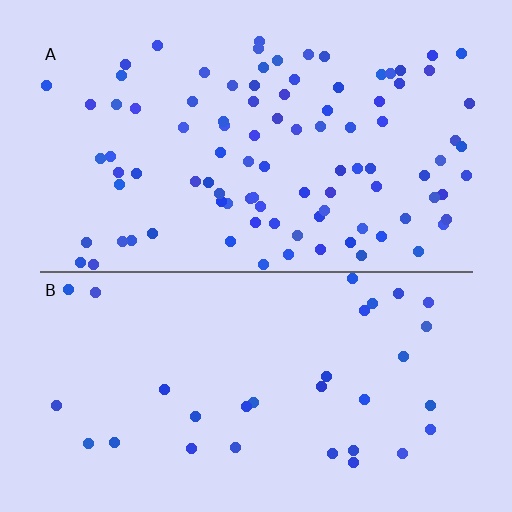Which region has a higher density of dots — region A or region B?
A (the top).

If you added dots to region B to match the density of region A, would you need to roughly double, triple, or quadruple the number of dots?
Approximately triple.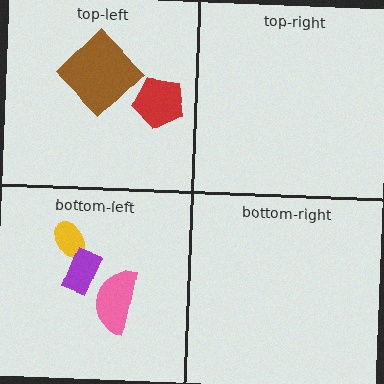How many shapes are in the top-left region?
2.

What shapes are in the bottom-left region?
The pink semicircle, the yellow ellipse, the purple rectangle.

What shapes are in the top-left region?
The brown diamond, the red pentagon.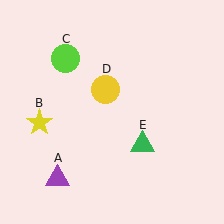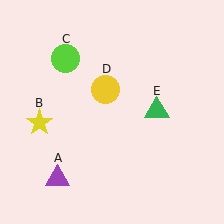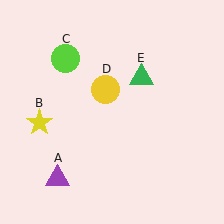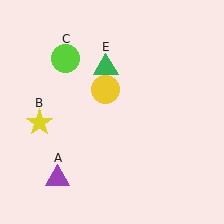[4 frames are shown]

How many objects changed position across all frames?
1 object changed position: green triangle (object E).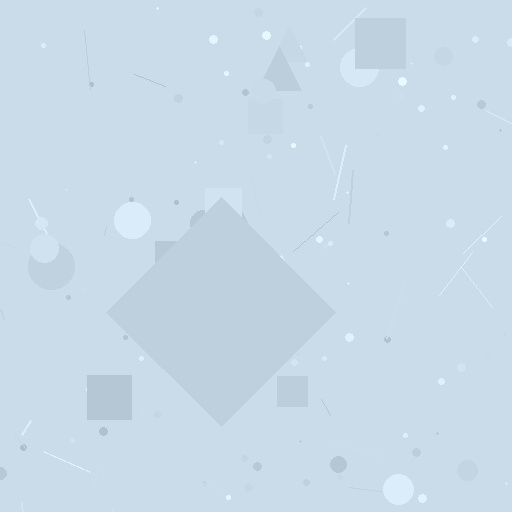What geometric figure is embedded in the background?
A diamond is embedded in the background.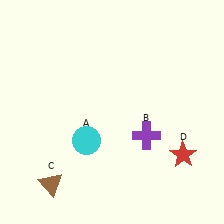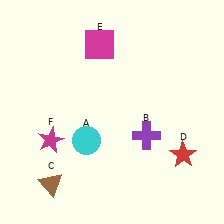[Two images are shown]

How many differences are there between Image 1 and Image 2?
There are 2 differences between the two images.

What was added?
A magenta square (E), a magenta star (F) were added in Image 2.